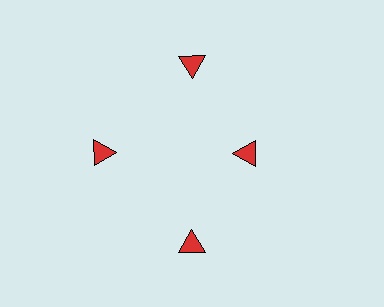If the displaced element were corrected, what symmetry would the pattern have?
It would have 4-fold rotational symmetry — the pattern would map onto itself every 90 degrees.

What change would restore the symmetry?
The symmetry would be restored by moving it outward, back onto the ring so that all 4 triangles sit at equal angles and equal distance from the center.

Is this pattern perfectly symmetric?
No. The 4 red triangles are arranged in a ring, but one element near the 3 o'clock position is pulled inward toward the center, breaking the 4-fold rotational symmetry.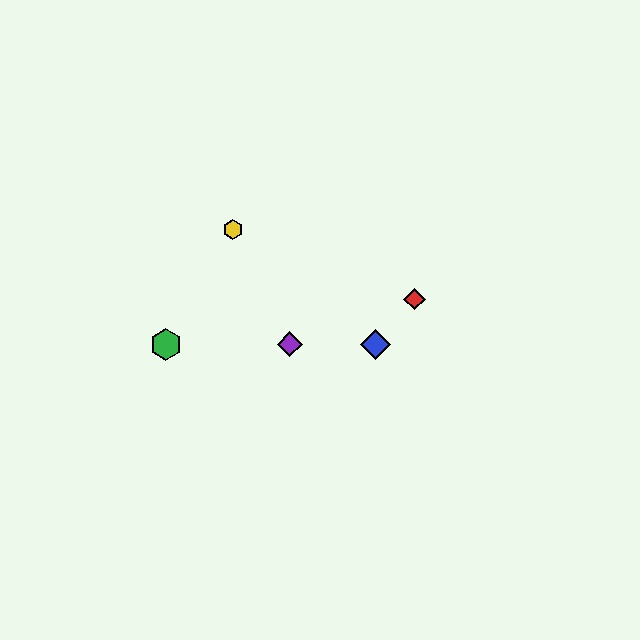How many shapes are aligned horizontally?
3 shapes (the blue diamond, the green hexagon, the purple diamond) are aligned horizontally.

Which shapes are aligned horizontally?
The blue diamond, the green hexagon, the purple diamond are aligned horizontally.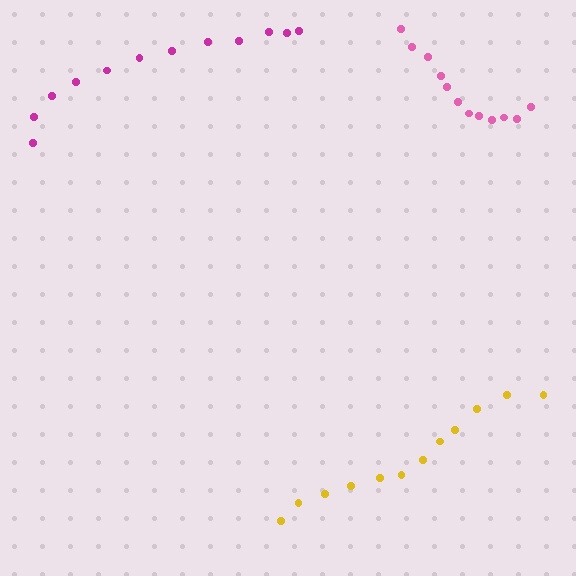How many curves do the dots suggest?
There are 3 distinct paths.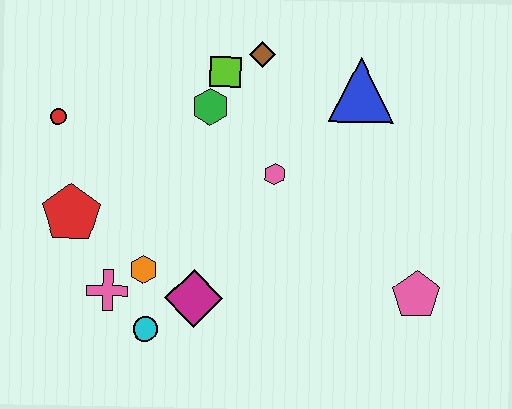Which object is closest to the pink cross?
The orange hexagon is closest to the pink cross.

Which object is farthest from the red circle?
The pink pentagon is farthest from the red circle.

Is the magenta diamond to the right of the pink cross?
Yes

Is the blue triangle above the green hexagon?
Yes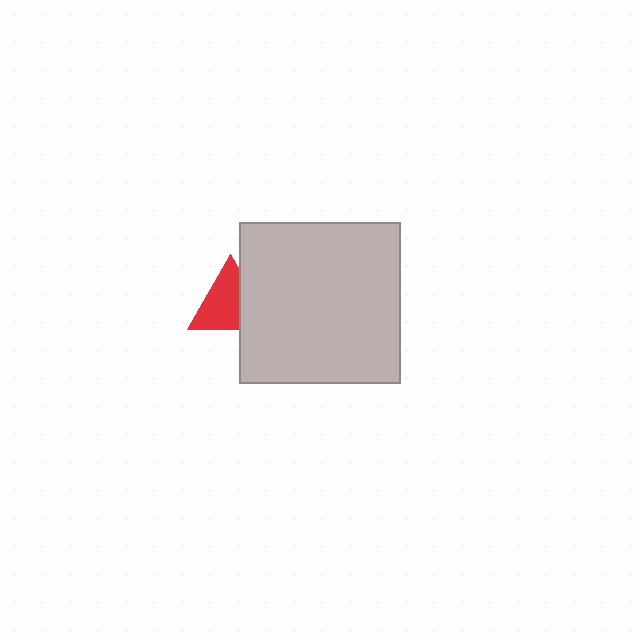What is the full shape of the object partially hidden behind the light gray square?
The partially hidden object is a red triangle.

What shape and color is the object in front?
The object in front is a light gray square.